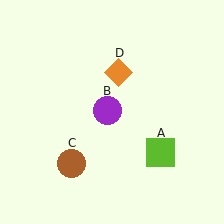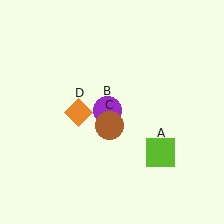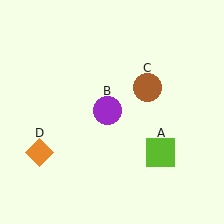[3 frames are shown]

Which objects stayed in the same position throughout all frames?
Lime square (object A) and purple circle (object B) remained stationary.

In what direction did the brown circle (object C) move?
The brown circle (object C) moved up and to the right.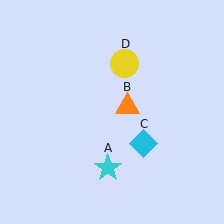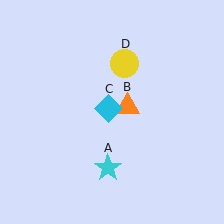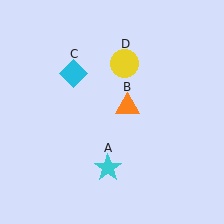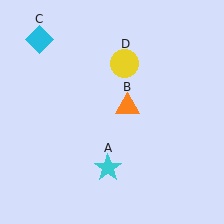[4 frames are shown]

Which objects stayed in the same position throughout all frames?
Cyan star (object A) and orange triangle (object B) and yellow circle (object D) remained stationary.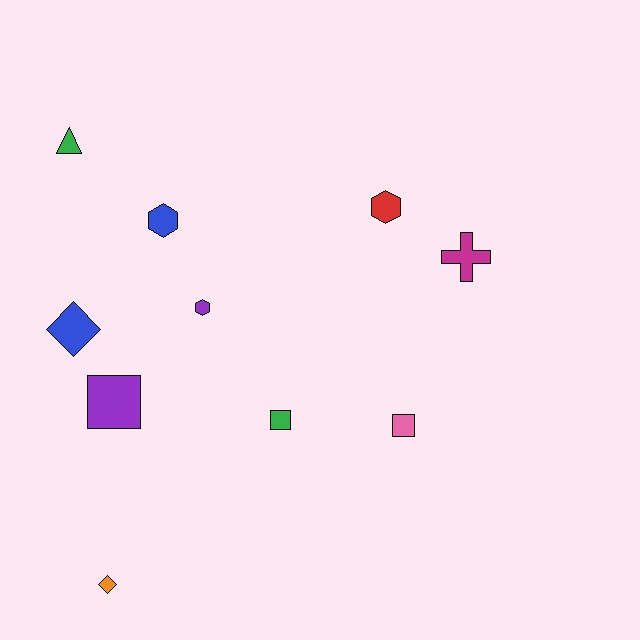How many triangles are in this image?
There is 1 triangle.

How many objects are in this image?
There are 10 objects.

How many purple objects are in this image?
There are 2 purple objects.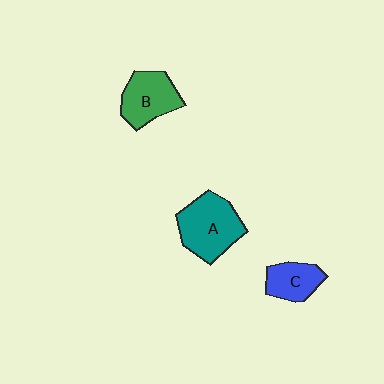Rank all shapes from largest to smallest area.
From largest to smallest: A (teal), B (green), C (blue).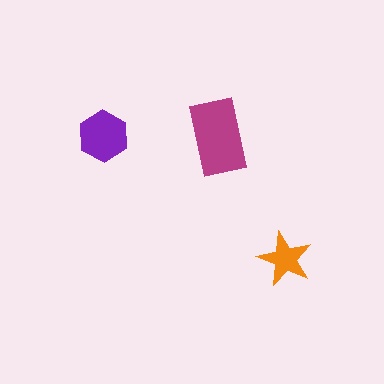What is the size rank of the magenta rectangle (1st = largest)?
1st.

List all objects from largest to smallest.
The magenta rectangle, the purple hexagon, the orange star.